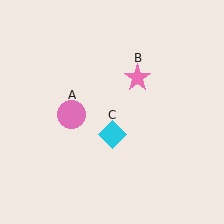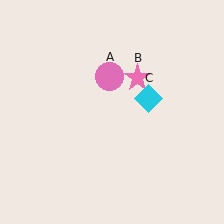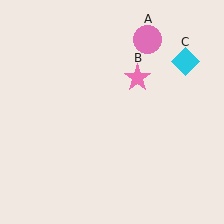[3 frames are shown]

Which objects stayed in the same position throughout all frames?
Pink star (object B) remained stationary.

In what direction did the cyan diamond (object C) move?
The cyan diamond (object C) moved up and to the right.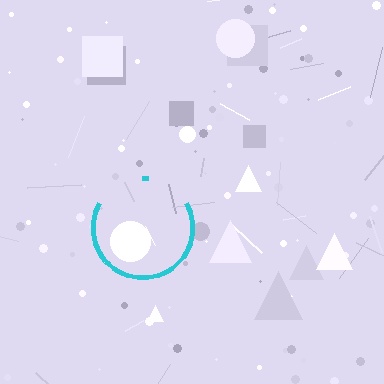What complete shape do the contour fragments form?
The contour fragments form a circle.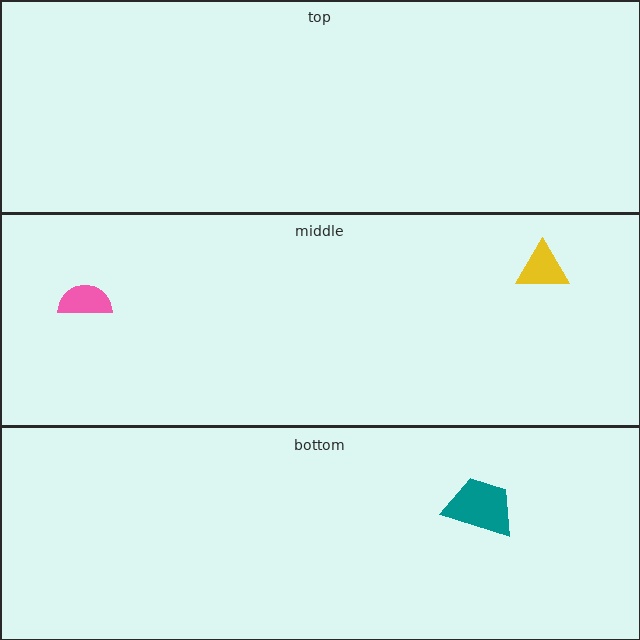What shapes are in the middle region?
The pink semicircle, the yellow triangle.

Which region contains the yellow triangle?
The middle region.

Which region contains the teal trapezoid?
The bottom region.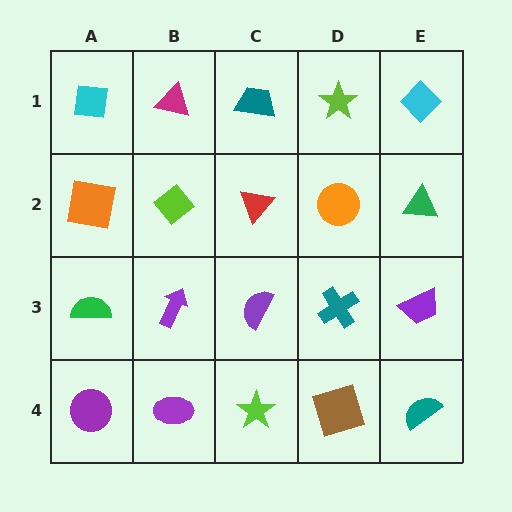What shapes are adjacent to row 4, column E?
A purple trapezoid (row 3, column E), a brown square (row 4, column D).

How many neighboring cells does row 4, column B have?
3.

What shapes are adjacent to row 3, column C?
A red triangle (row 2, column C), a lime star (row 4, column C), a purple arrow (row 3, column B), a teal cross (row 3, column D).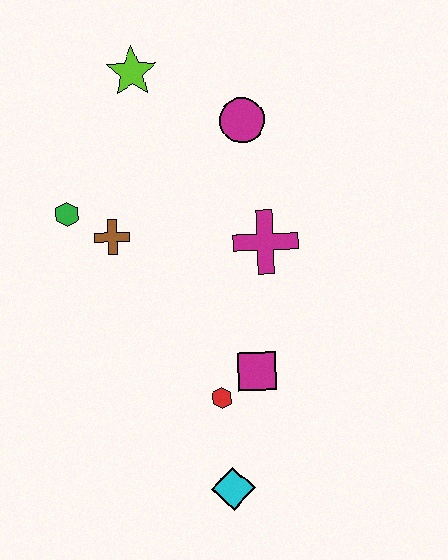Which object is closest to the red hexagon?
The magenta square is closest to the red hexagon.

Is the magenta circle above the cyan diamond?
Yes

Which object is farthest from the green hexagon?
The cyan diamond is farthest from the green hexagon.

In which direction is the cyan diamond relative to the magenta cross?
The cyan diamond is below the magenta cross.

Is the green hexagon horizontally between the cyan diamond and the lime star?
No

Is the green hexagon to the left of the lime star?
Yes